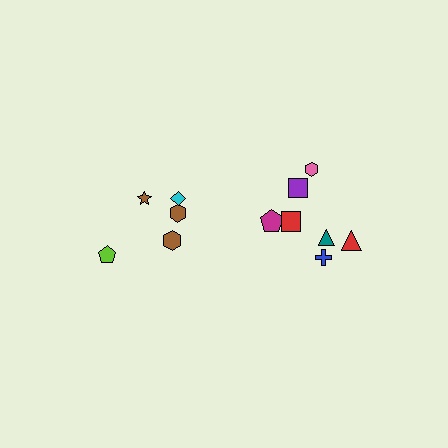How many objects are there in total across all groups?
There are 12 objects.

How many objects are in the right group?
There are 7 objects.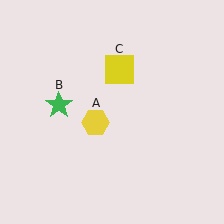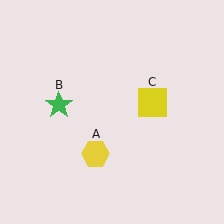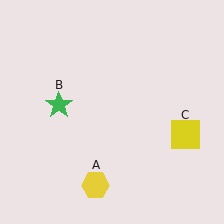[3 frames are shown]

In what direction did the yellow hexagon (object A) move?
The yellow hexagon (object A) moved down.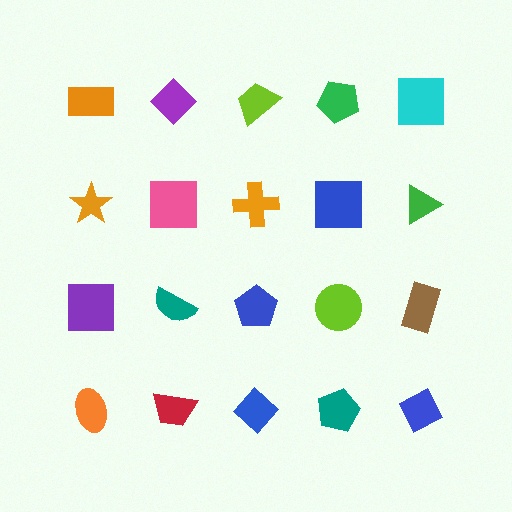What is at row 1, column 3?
A lime trapezoid.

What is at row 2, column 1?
An orange star.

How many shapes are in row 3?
5 shapes.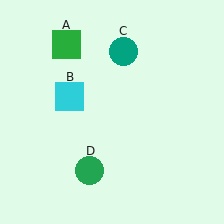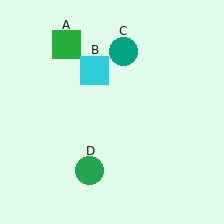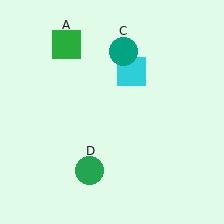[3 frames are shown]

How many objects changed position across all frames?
1 object changed position: cyan square (object B).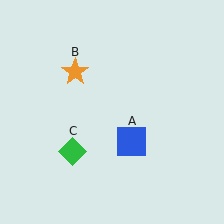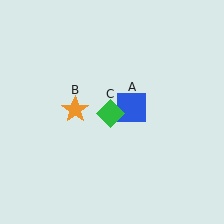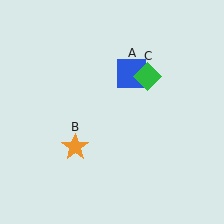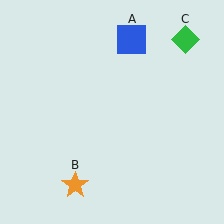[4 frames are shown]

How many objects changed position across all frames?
3 objects changed position: blue square (object A), orange star (object B), green diamond (object C).